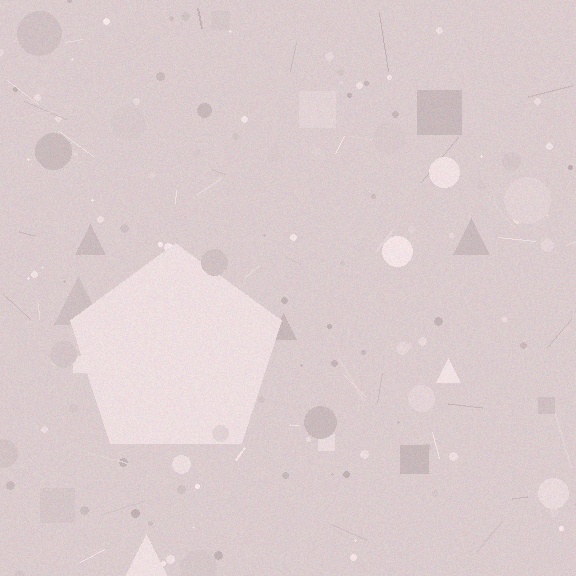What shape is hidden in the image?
A pentagon is hidden in the image.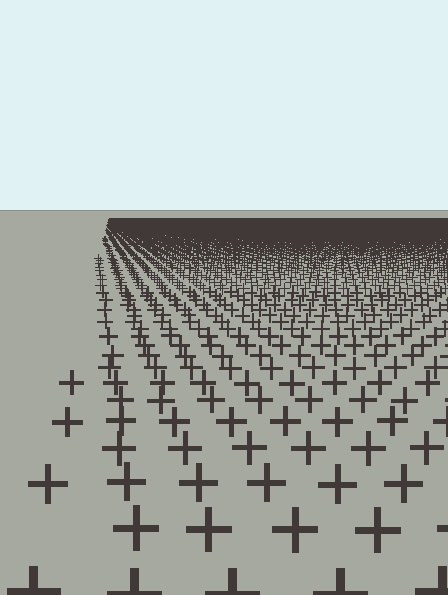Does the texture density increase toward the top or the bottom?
Density increases toward the top.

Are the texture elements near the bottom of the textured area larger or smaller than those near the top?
Larger. Near the bottom, elements are closer to the viewer and appear at a bigger on-screen size.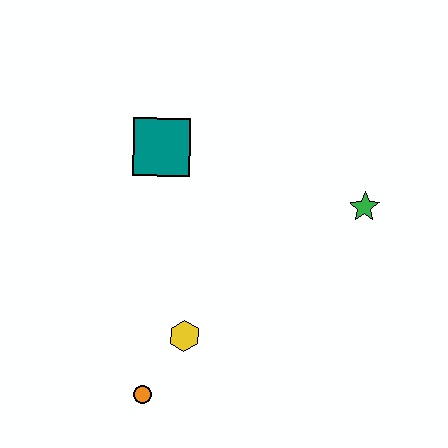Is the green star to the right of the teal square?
Yes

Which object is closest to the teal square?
The yellow hexagon is closest to the teal square.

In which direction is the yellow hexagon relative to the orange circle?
The yellow hexagon is above the orange circle.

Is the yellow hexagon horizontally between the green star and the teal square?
Yes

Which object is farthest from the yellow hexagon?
The green star is farthest from the yellow hexagon.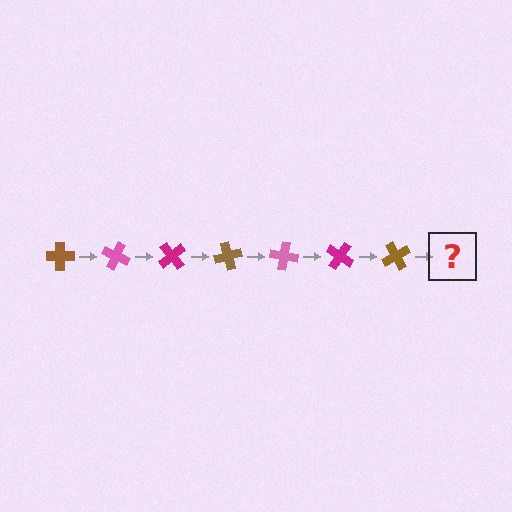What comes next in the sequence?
The next element should be a pink cross, rotated 175 degrees from the start.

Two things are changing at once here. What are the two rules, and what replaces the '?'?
The two rules are that it rotates 25 degrees each step and the color cycles through brown, pink, and magenta. The '?' should be a pink cross, rotated 175 degrees from the start.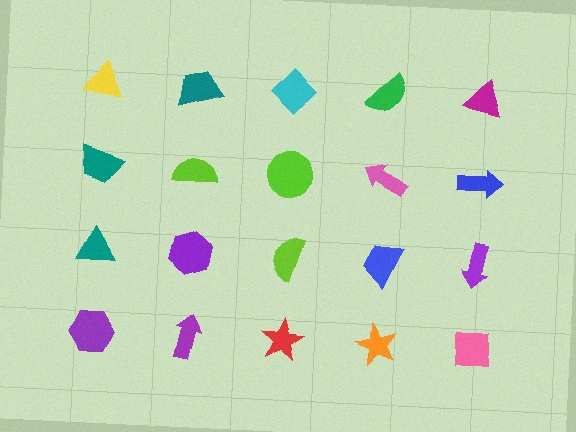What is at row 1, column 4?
A green semicircle.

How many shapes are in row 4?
5 shapes.